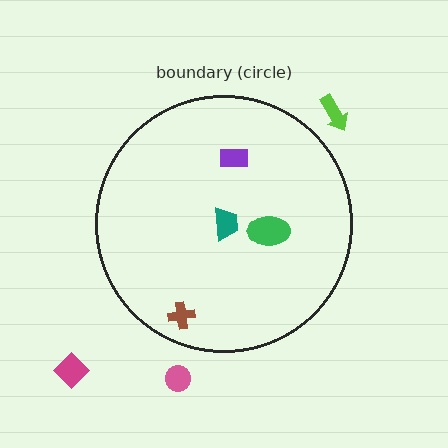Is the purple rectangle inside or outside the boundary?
Inside.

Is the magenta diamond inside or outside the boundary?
Outside.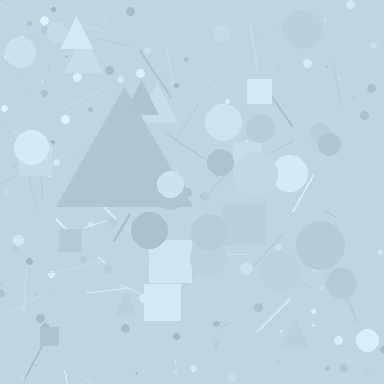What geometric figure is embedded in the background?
A triangle is embedded in the background.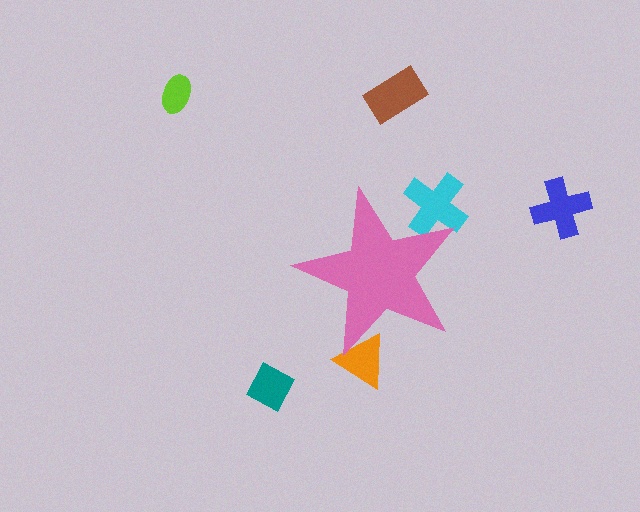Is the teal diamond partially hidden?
No, the teal diamond is fully visible.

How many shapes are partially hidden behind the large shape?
2 shapes are partially hidden.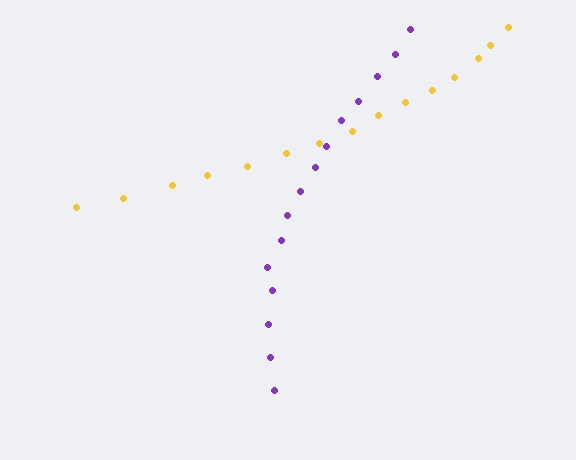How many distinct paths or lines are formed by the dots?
There are 2 distinct paths.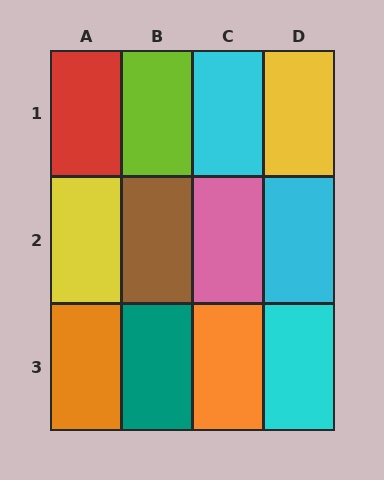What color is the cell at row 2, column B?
Brown.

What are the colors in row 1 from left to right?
Red, lime, cyan, yellow.